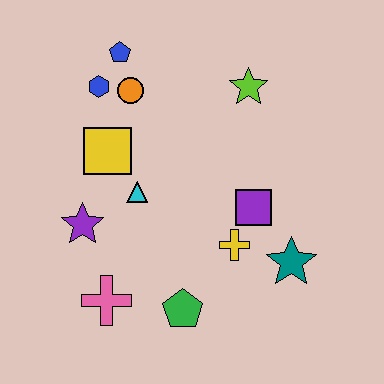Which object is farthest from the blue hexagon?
The teal star is farthest from the blue hexagon.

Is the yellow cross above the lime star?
No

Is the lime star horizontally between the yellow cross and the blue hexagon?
No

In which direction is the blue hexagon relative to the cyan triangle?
The blue hexagon is above the cyan triangle.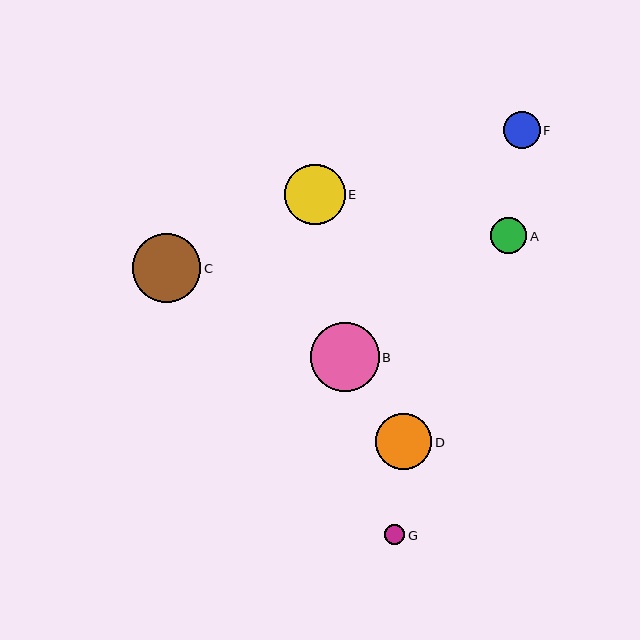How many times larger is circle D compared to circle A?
Circle D is approximately 1.6 times the size of circle A.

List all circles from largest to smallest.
From largest to smallest: B, C, E, D, F, A, G.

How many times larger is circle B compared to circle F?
Circle B is approximately 1.9 times the size of circle F.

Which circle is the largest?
Circle B is the largest with a size of approximately 69 pixels.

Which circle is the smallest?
Circle G is the smallest with a size of approximately 20 pixels.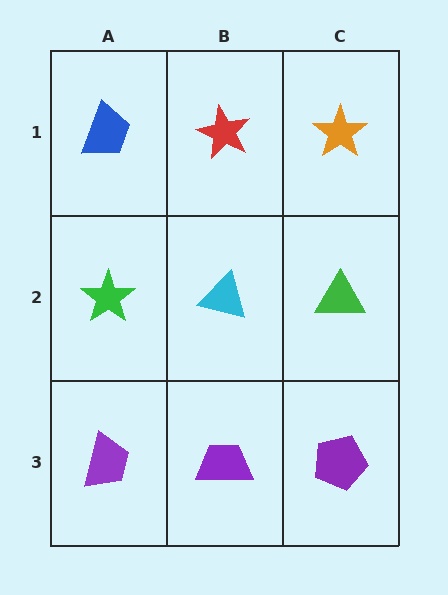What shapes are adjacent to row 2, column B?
A red star (row 1, column B), a purple trapezoid (row 3, column B), a green star (row 2, column A), a green triangle (row 2, column C).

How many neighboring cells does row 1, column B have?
3.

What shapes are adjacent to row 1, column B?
A cyan triangle (row 2, column B), a blue trapezoid (row 1, column A), an orange star (row 1, column C).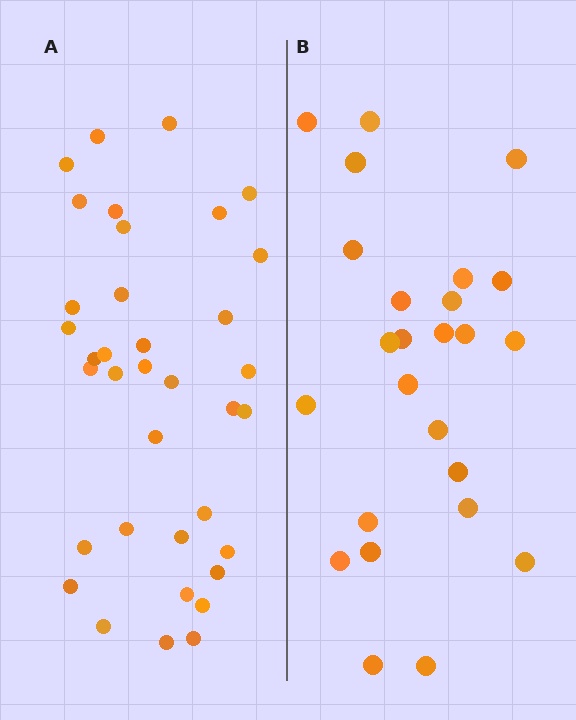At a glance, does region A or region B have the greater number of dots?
Region A (the left region) has more dots.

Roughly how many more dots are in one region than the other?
Region A has roughly 12 or so more dots than region B.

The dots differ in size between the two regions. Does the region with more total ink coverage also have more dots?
No. Region B has more total ink coverage because its dots are larger, but region A actually contains more individual dots. Total area can be misleading — the number of items is what matters here.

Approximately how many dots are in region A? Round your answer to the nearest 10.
About 40 dots. (The exact count is 36, which rounds to 40.)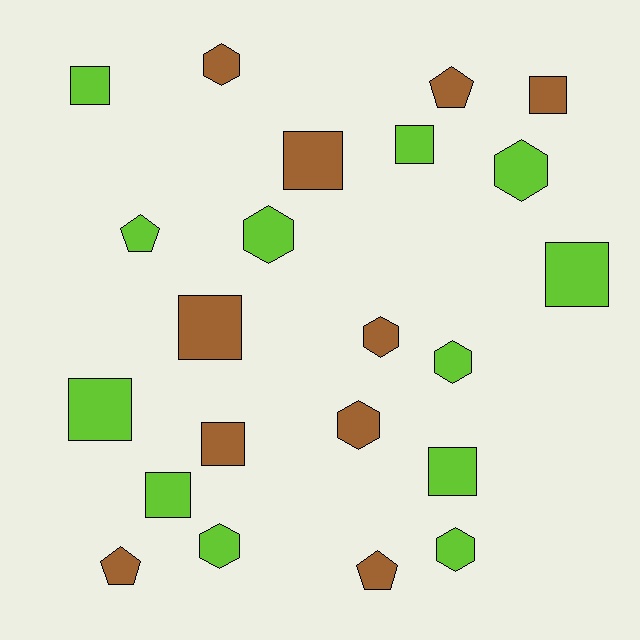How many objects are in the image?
There are 22 objects.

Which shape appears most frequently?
Square, with 10 objects.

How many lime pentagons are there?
There is 1 lime pentagon.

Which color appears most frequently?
Lime, with 12 objects.